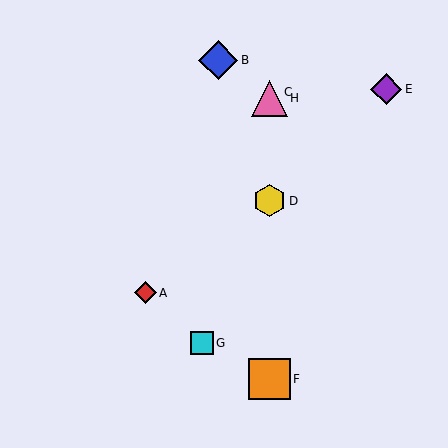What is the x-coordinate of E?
Object E is at x≈386.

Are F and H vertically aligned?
Yes, both are at x≈270.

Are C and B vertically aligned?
No, C is at x≈270 and B is at x≈218.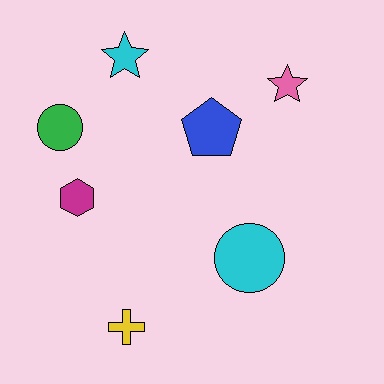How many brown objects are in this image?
There are no brown objects.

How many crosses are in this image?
There is 1 cross.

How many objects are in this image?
There are 7 objects.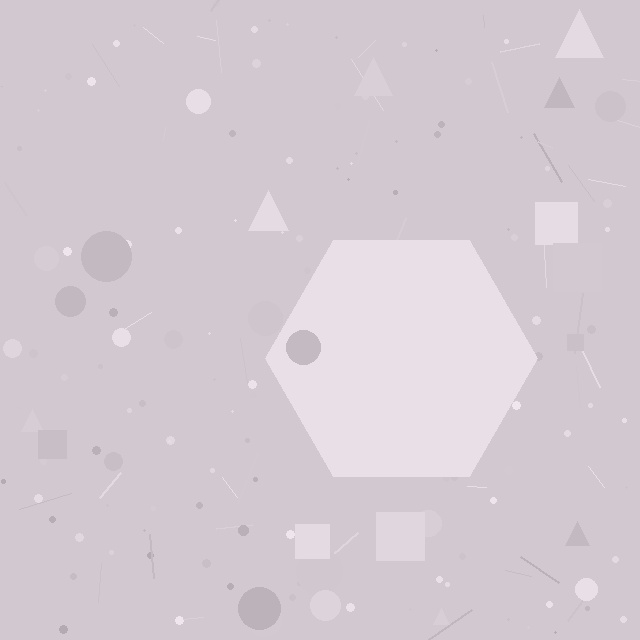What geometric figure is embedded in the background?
A hexagon is embedded in the background.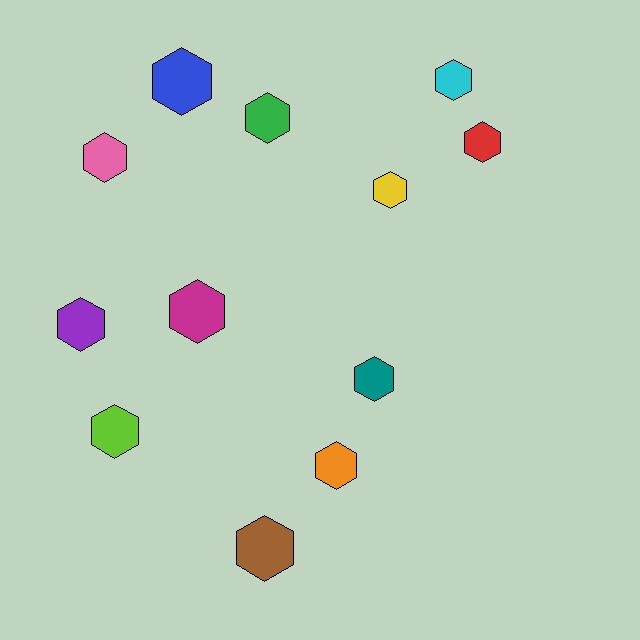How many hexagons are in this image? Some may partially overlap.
There are 12 hexagons.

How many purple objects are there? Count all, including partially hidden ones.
There is 1 purple object.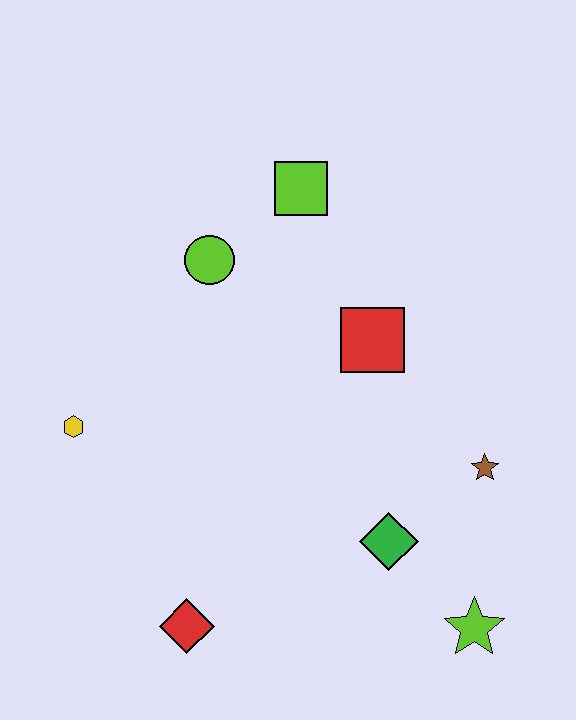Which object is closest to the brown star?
The green diamond is closest to the brown star.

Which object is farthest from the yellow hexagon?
The lime star is farthest from the yellow hexagon.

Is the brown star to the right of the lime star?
Yes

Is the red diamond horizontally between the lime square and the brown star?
No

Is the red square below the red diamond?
No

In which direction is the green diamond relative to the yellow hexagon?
The green diamond is to the right of the yellow hexagon.